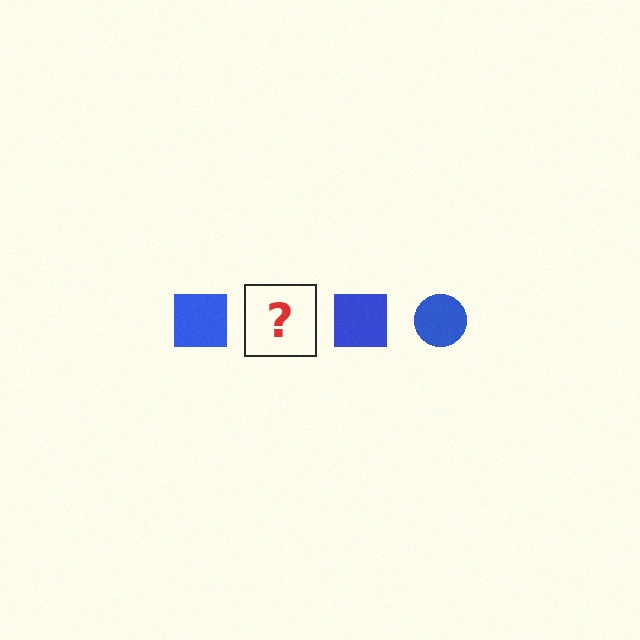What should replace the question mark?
The question mark should be replaced with a blue circle.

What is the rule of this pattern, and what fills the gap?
The rule is that the pattern cycles through square, circle shapes in blue. The gap should be filled with a blue circle.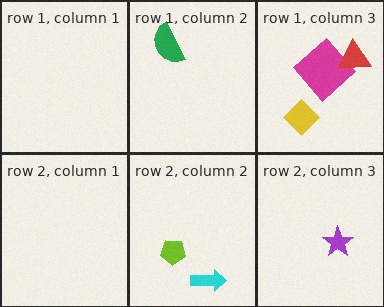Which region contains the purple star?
The row 2, column 3 region.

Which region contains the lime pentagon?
The row 2, column 2 region.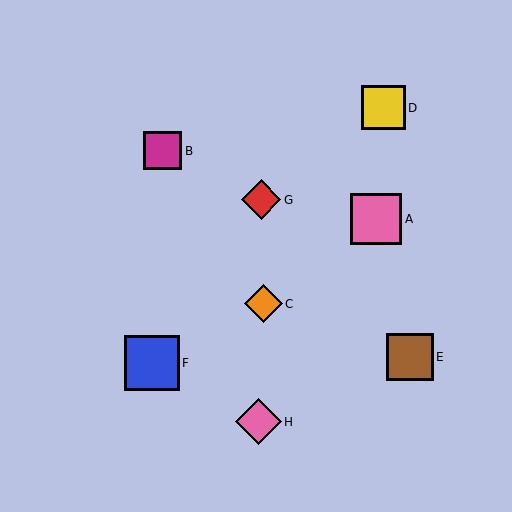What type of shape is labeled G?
Shape G is a red diamond.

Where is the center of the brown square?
The center of the brown square is at (410, 357).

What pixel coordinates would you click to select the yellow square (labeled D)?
Click at (383, 108) to select the yellow square D.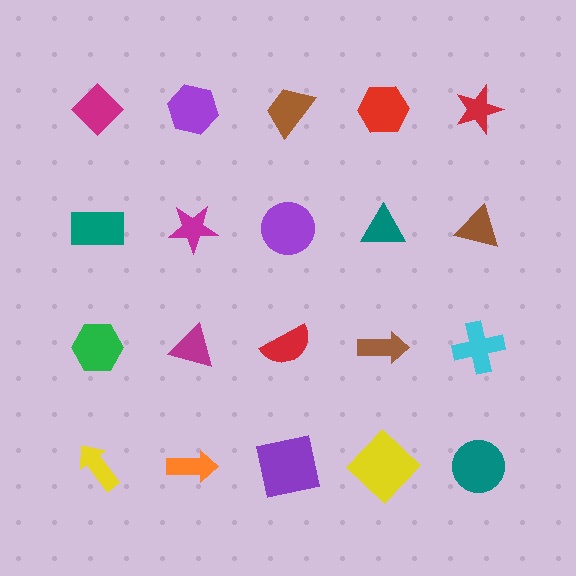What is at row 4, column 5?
A teal circle.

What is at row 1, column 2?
A purple hexagon.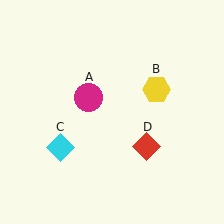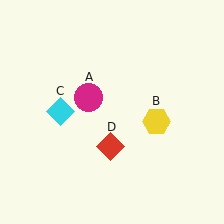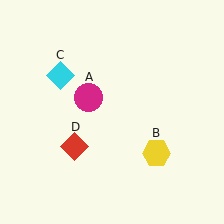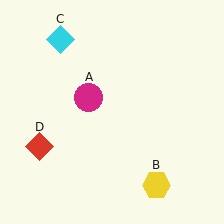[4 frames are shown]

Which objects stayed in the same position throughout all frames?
Magenta circle (object A) remained stationary.